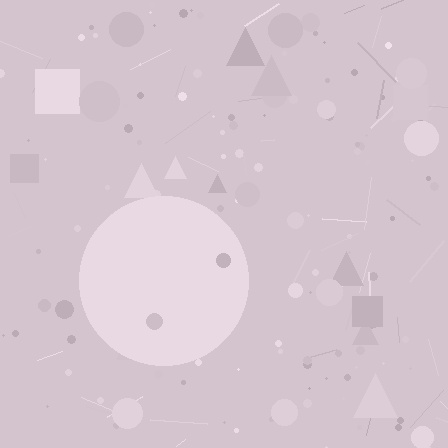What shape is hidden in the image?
A circle is hidden in the image.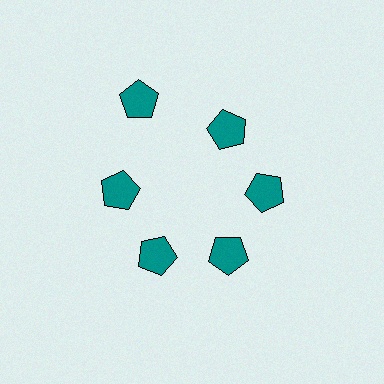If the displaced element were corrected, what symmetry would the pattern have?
It would have 6-fold rotational symmetry — the pattern would map onto itself every 60 degrees.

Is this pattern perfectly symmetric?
No. The 6 teal pentagons are arranged in a ring, but one element near the 11 o'clock position is pushed outward from the center, breaking the 6-fold rotational symmetry.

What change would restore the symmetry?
The symmetry would be restored by moving it inward, back onto the ring so that all 6 pentagons sit at equal angles and equal distance from the center.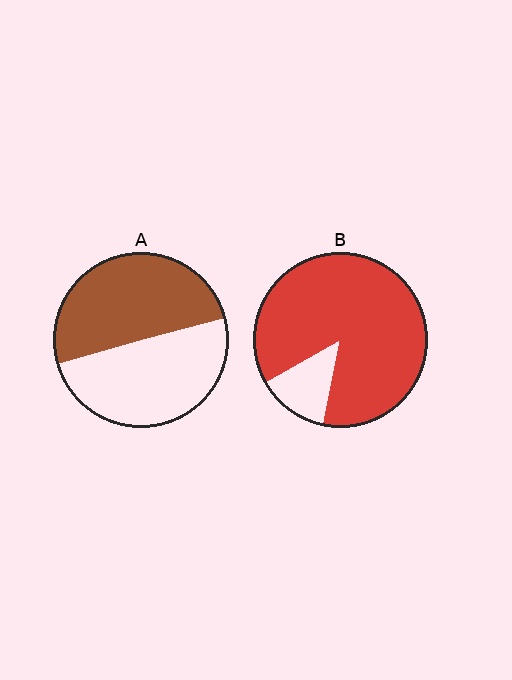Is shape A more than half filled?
Roughly half.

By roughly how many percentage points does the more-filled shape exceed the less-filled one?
By roughly 35 percentage points (B over A).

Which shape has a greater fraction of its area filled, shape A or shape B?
Shape B.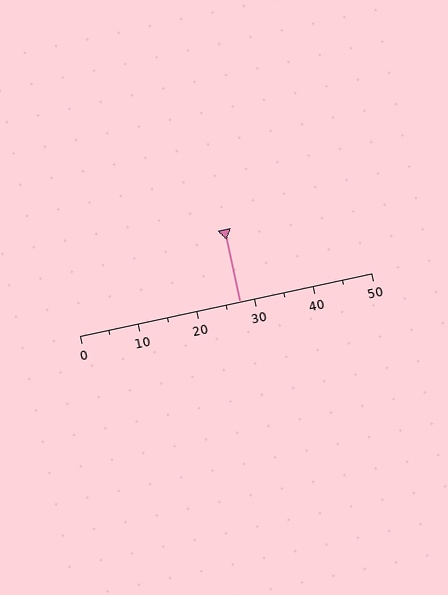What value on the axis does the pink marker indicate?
The marker indicates approximately 27.5.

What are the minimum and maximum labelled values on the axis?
The axis runs from 0 to 50.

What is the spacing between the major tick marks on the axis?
The major ticks are spaced 10 apart.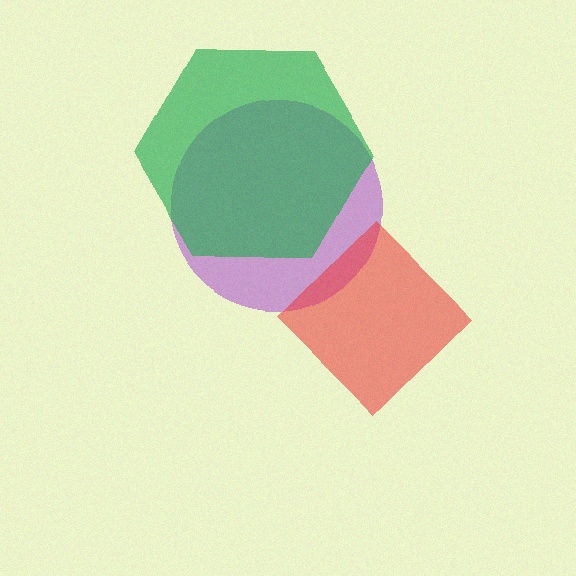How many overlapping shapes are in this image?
There are 3 overlapping shapes in the image.